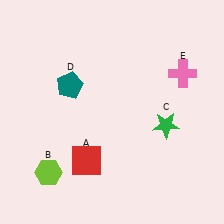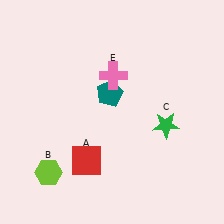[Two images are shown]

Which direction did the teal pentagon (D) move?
The teal pentagon (D) moved right.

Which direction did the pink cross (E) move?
The pink cross (E) moved left.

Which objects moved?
The objects that moved are: the teal pentagon (D), the pink cross (E).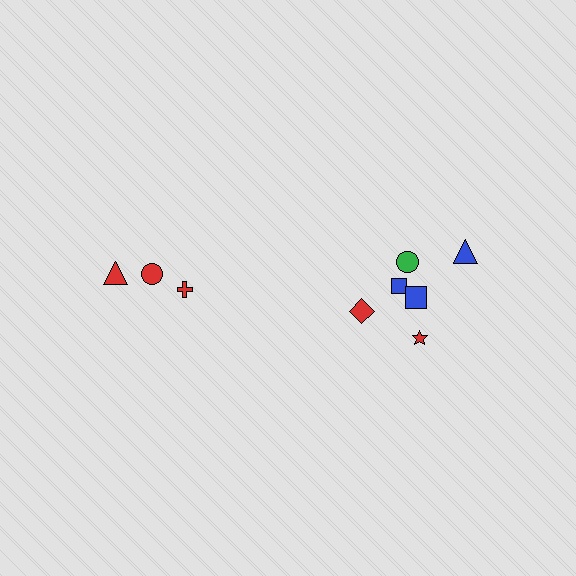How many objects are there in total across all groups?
There are 9 objects.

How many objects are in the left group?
There are 3 objects.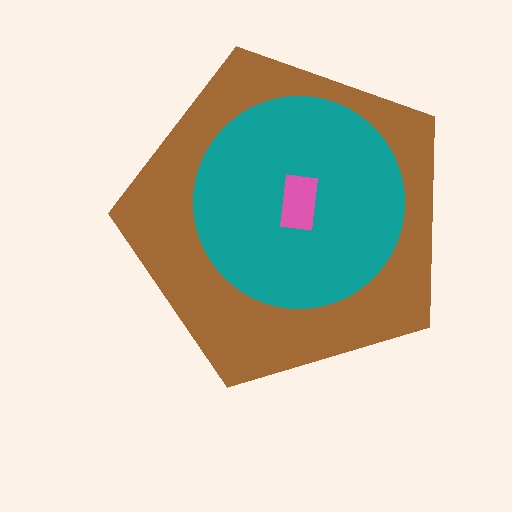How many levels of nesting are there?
3.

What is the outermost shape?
The brown pentagon.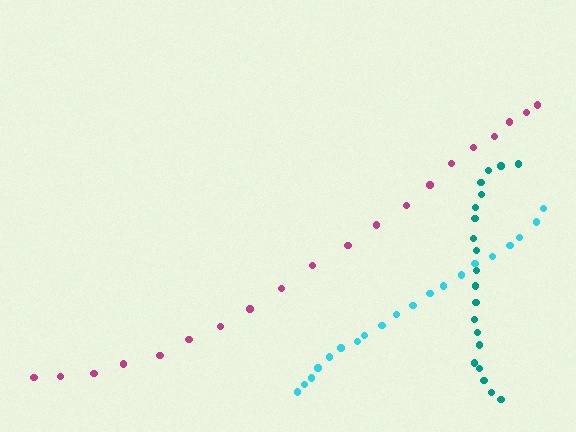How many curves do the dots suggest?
There are 3 distinct paths.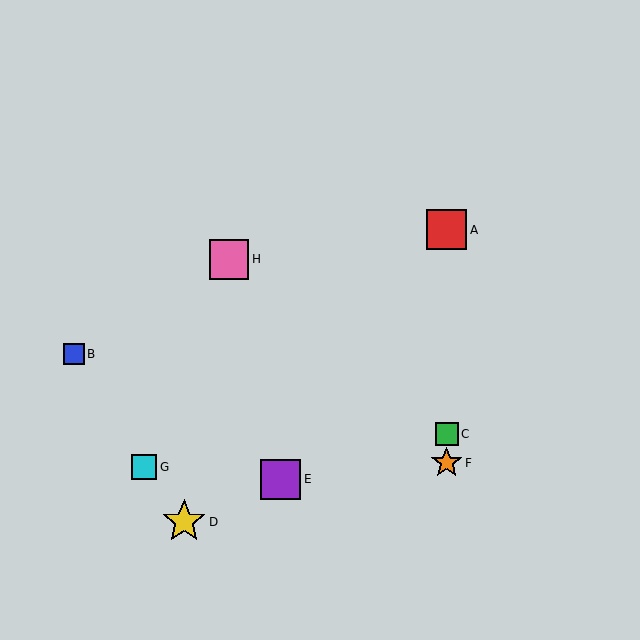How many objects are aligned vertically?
3 objects (A, C, F) are aligned vertically.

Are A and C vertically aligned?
Yes, both are at x≈447.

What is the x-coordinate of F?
Object F is at x≈447.